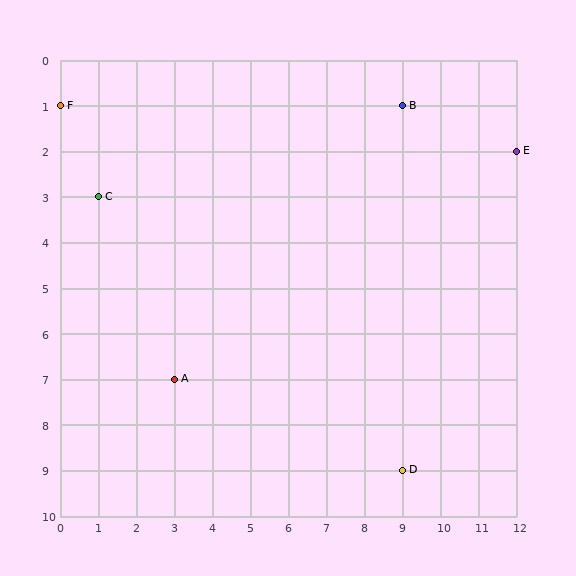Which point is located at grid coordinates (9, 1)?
Point B is at (9, 1).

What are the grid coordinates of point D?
Point D is at grid coordinates (9, 9).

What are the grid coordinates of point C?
Point C is at grid coordinates (1, 3).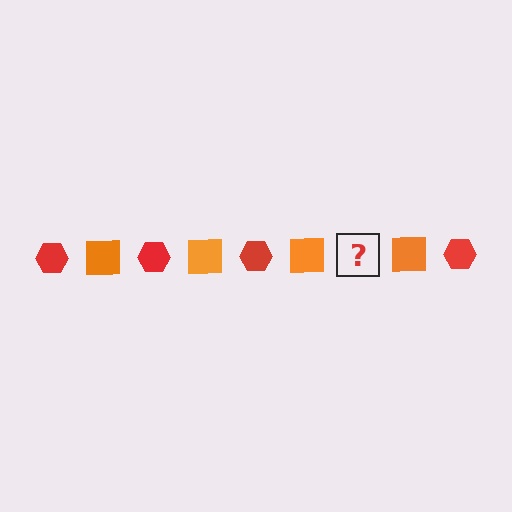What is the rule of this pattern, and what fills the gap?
The rule is that the pattern alternates between red hexagon and orange square. The gap should be filled with a red hexagon.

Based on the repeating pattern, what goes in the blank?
The blank should be a red hexagon.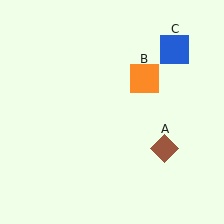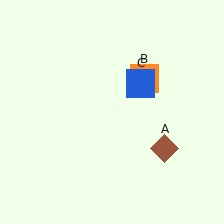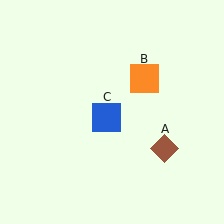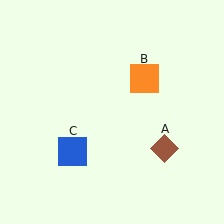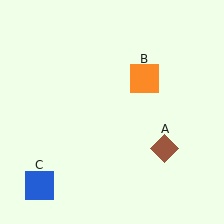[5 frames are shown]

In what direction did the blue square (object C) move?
The blue square (object C) moved down and to the left.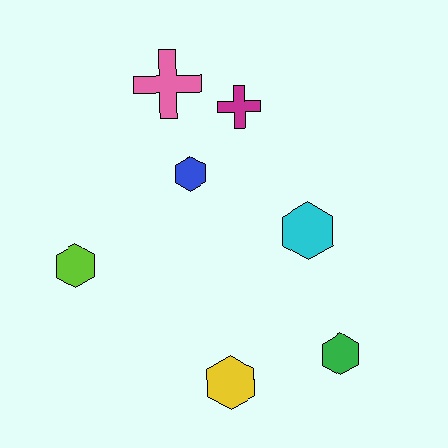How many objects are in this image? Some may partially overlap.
There are 7 objects.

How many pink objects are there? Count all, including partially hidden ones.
There is 1 pink object.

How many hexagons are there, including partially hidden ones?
There are 5 hexagons.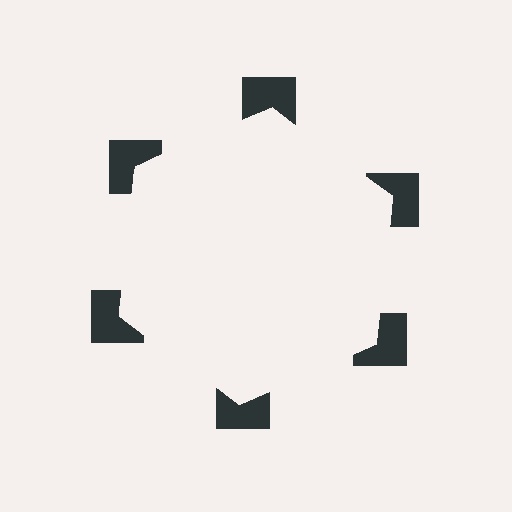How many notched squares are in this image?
There are 6 — one at each vertex of the illusory hexagon.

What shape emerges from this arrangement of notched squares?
An illusory hexagon — its edges are inferred from the aligned wedge cuts in the notched squares, not physically drawn.